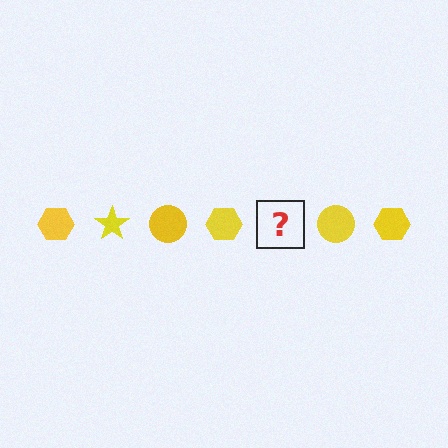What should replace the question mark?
The question mark should be replaced with a yellow star.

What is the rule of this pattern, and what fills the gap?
The rule is that the pattern cycles through hexagon, star, circle shapes in yellow. The gap should be filled with a yellow star.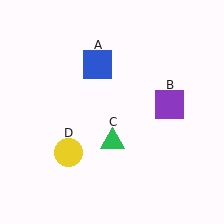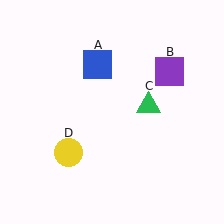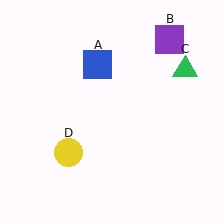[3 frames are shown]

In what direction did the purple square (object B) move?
The purple square (object B) moved up.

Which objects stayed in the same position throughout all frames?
Blue square (object A) and yellow circle (object D) remained stationary.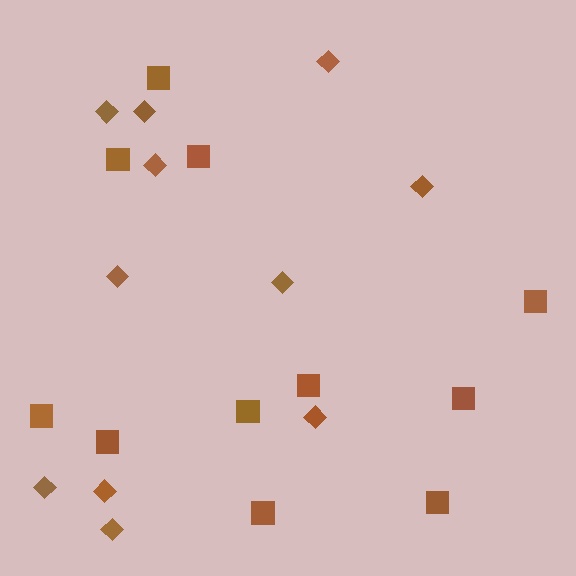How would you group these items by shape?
There are 2 groups: one group of diamonds (11) and one group of squares (11).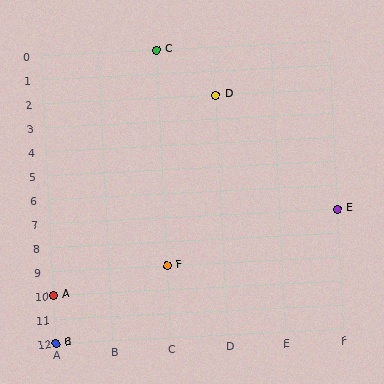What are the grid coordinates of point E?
Point E is at grid coordinates (F, 7).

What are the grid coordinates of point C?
Point C is at grid coordinates (C, 0).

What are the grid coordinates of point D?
Point D is at grid coordinates (D, 2).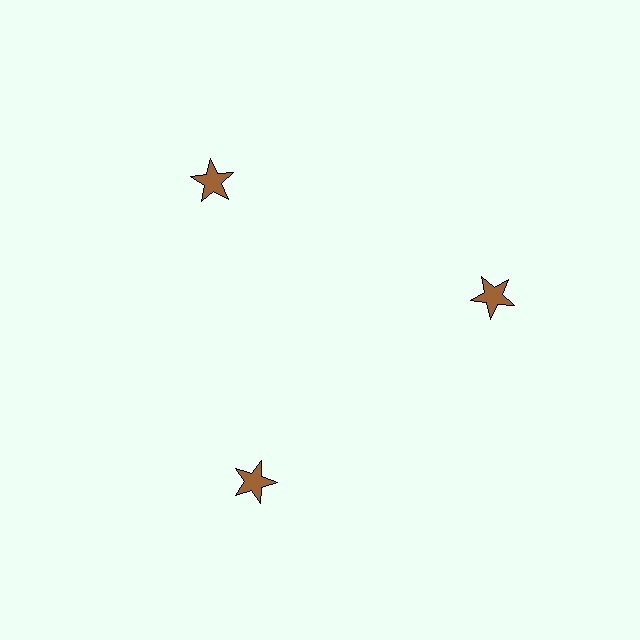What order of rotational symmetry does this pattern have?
This pattern has 3-fold rotational symmetry.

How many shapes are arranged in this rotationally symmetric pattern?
There are 3 shapes, arranged in 3 groups of 1.